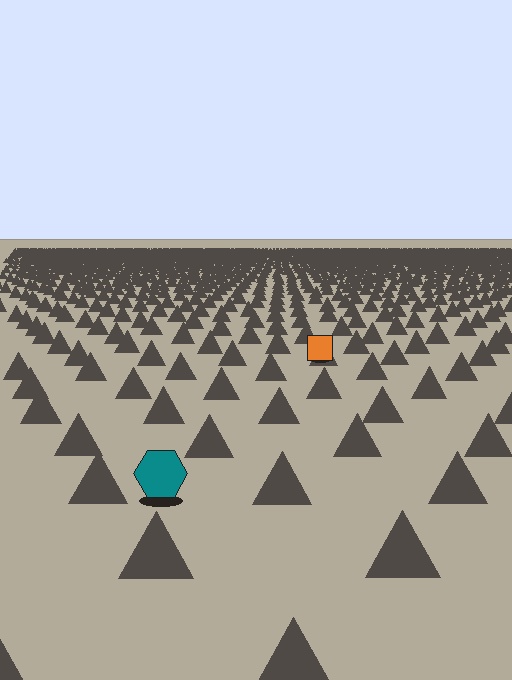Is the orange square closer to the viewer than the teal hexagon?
No. The teal hexagon is closer — you can tell from the texture gradient: the ground texture is coarser near it.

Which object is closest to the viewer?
The teal hexagon is closest. The texture marks near it are larger and more spread out.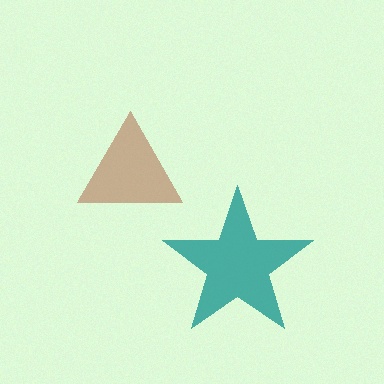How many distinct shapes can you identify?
There are 2 distinct shapes: a brown triangle, a teal star.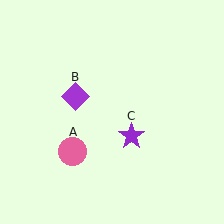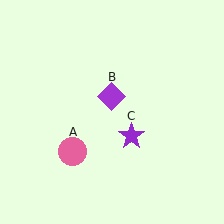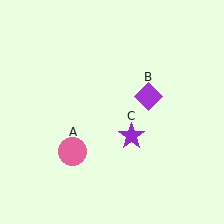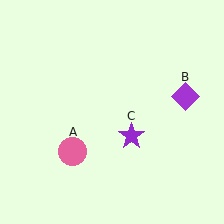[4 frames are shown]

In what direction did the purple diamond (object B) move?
The purple diamond (object B) moved right.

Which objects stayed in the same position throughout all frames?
Pink circle (object A) and purple star (object C) remained stationary.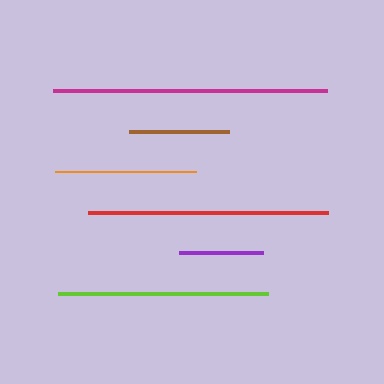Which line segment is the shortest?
The purple line is the shortest at approximately 84 pixels.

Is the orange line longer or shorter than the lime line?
The lime line is longer than the orange line.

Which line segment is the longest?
The magenta line is the longest at approximately 274 pixels.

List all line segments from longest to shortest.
From longest to shortest: magenta, red, lime, orange, brown, purple.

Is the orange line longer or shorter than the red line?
The red line is longer than the orange line.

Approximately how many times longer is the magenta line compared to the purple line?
The magenta line is approximately 3.3 times the length of the purple line.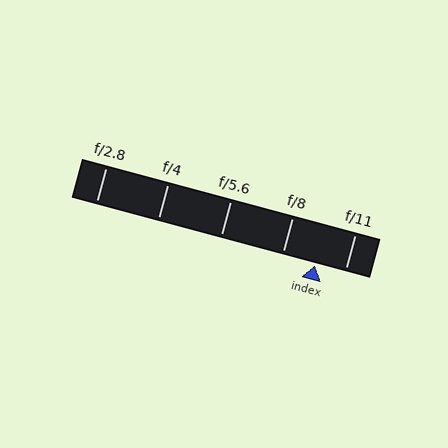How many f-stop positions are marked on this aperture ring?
There are 5 f-stop positions marked.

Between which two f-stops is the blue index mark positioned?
The index mark is between f/8 and f/11.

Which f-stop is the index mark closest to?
The index mark is closest to f/11.